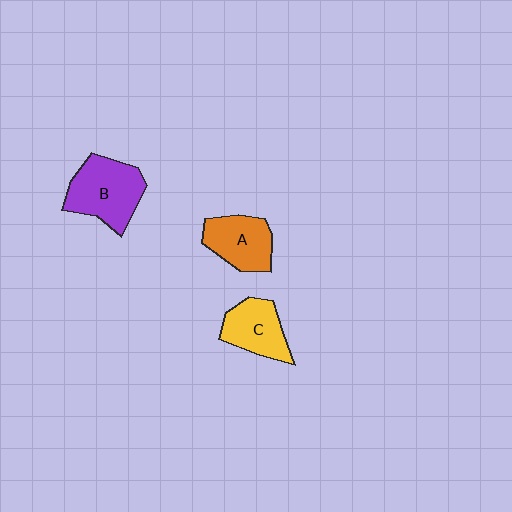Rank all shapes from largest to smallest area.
From largest to smallest: B (purple), A (orange), C (yellow).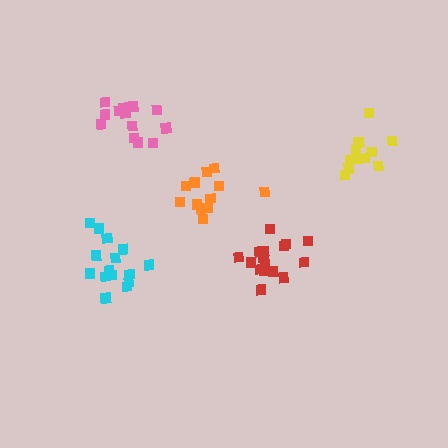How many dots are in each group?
Group 1: 15 dots, Group 2: 11 dots, Group 3: 16 dots, Group 4: 14 dots, Group 5: 12 dots (68 total).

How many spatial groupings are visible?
There are 5 spatial groupings.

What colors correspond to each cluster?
The clusters are colored: cyan, yellow, red, pink, orange.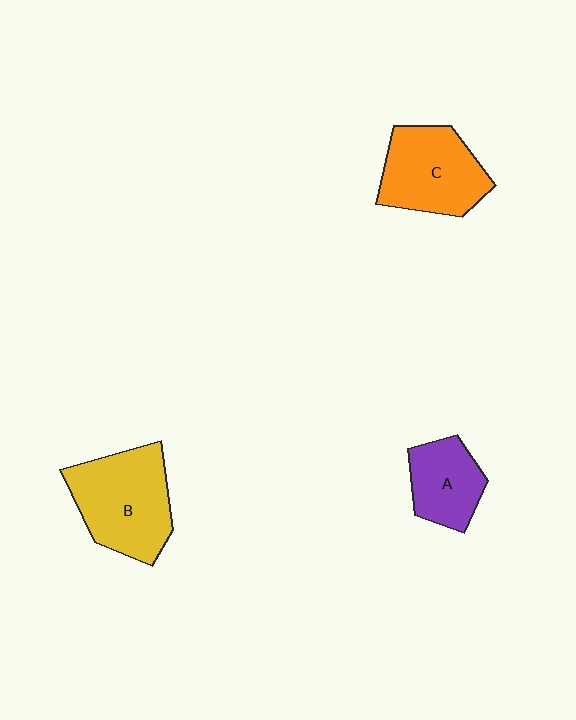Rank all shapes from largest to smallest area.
From largest to smallest: B (yellow), C (orange), A (purple).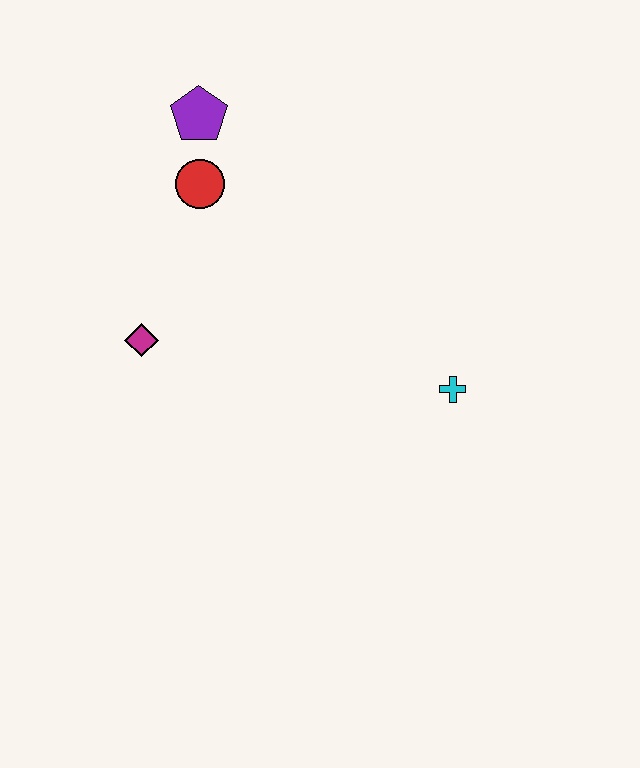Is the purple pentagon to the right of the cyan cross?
No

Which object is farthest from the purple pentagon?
The cyan cross is farthest from the purple pentagon.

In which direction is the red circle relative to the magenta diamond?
The red circle is above the magenta diamond.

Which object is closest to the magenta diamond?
The red circle is closest to the magenta diamond.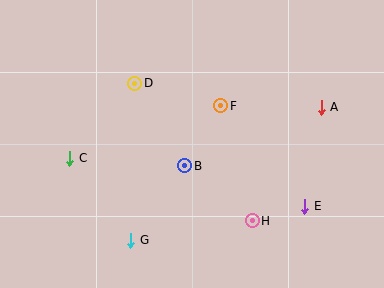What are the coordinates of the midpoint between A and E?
The midpoint between A and E is at (313, 157).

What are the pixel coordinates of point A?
Point A is at (321, 107).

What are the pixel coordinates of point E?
Point E is at (305, 206).